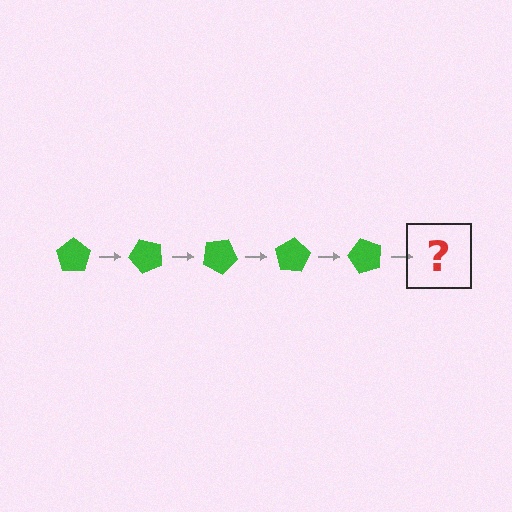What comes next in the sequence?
The next element should be a green pentagon rotated 250 degrees.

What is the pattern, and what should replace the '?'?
The pattern is that the pentagon rotates 50 degrees each step. The '?' should be a green pentagon rotated 250 degrees.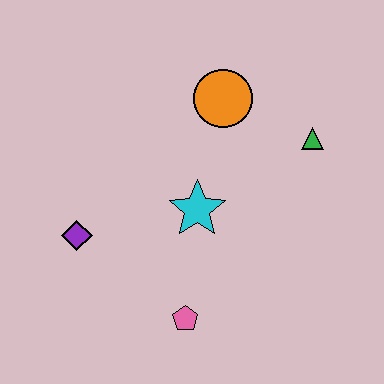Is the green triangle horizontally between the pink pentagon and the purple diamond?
No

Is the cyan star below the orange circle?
Yes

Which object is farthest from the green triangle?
The purple diamond is farthest from the green triangle.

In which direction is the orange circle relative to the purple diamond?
The orange circle is to the right of the purple diamond.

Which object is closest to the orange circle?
The green triangle is closest to the orange circle.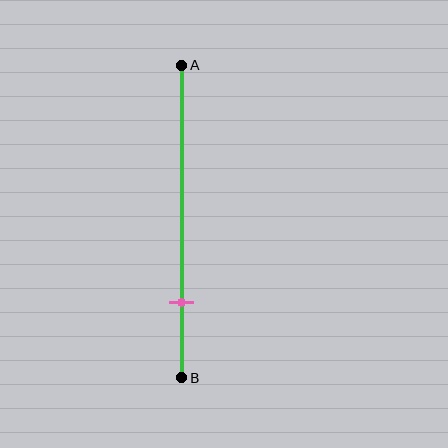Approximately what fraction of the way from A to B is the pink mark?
The pink mark is approximately 75% of the way from A to B.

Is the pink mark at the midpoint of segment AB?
No, the mark is at about 75% from A, not at the 50% midpoint.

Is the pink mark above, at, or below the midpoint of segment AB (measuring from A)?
The pink mark is below the midpoint of segment AB.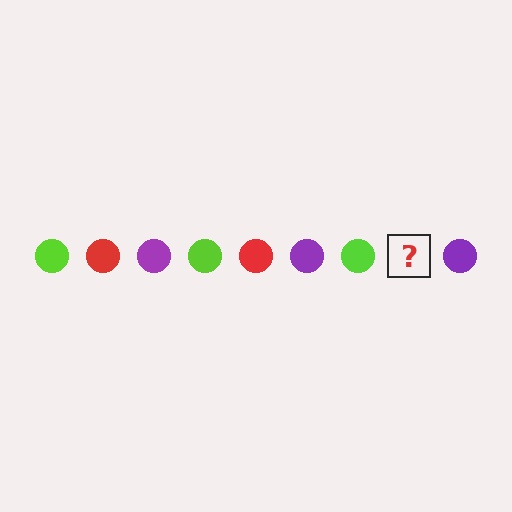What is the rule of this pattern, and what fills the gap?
The rule is that the pattern cycles through lime, red, purple circles. The gap should be filled with a red circle.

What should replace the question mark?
The question mark should be replaced with a red circle.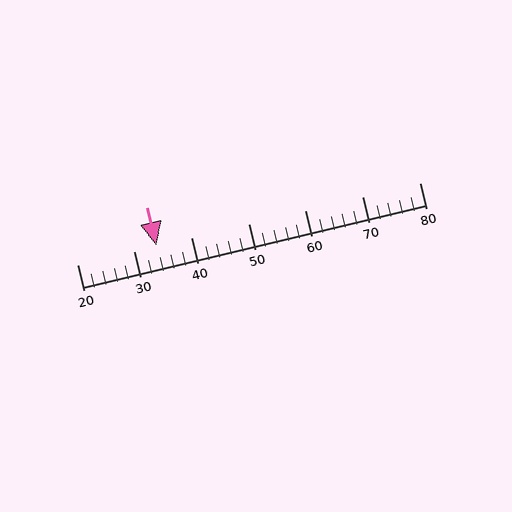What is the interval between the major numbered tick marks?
The major tick marks are spaced 10 units apart.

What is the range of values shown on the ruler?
The ruler shows values from 20 to 80.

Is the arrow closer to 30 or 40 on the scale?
The arrow is closer to 30.